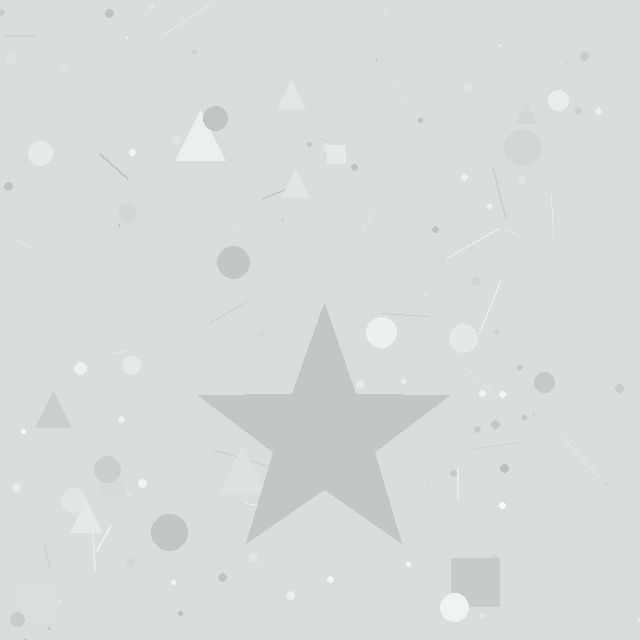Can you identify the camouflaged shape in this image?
The camouflaged shape is a star.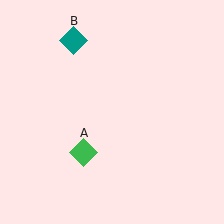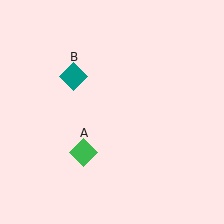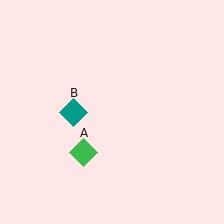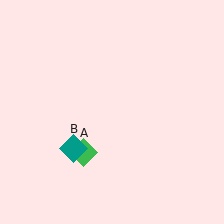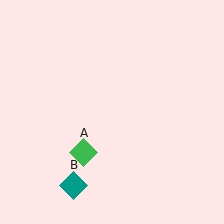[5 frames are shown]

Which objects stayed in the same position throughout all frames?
Green diamond (object A) remained stationary.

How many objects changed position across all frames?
1 object changed position: teal diamond (object B).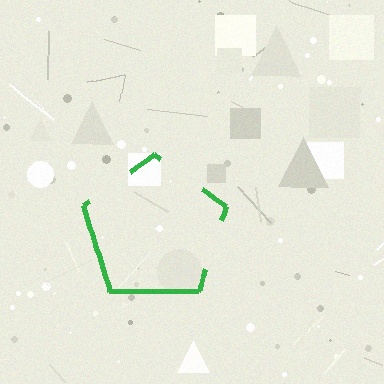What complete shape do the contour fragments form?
The contour fragments form a pentagon.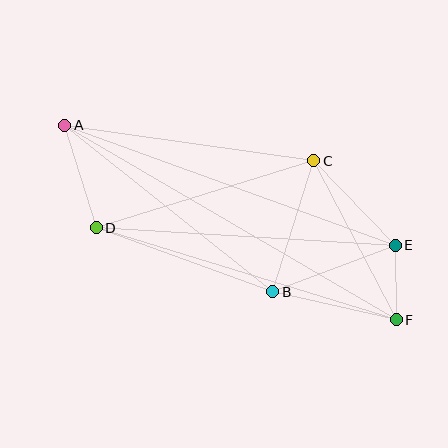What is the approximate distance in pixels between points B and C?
The distance between B and C is approximately 138 pixels.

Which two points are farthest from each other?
Points A and F are farthest from each other.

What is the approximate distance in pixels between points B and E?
The distance between B and E is approximately 131 pixels.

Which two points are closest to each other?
Points E and F are closest to each other.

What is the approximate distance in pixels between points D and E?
The distance between D and E is approximately 300 pixels.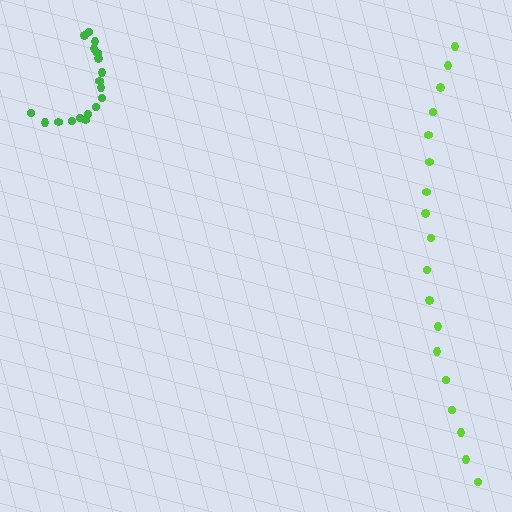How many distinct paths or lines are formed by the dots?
There are 2 distinct paths.